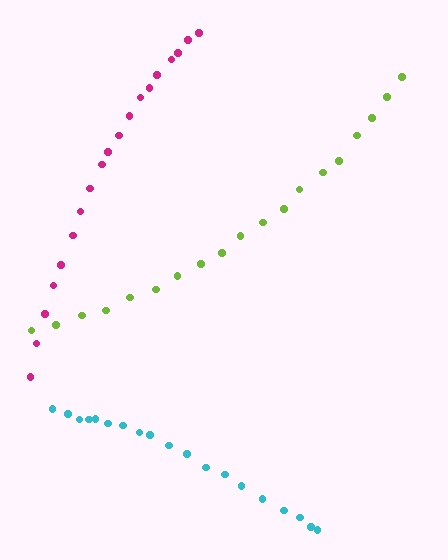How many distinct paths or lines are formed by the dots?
There are 3 distinct paths.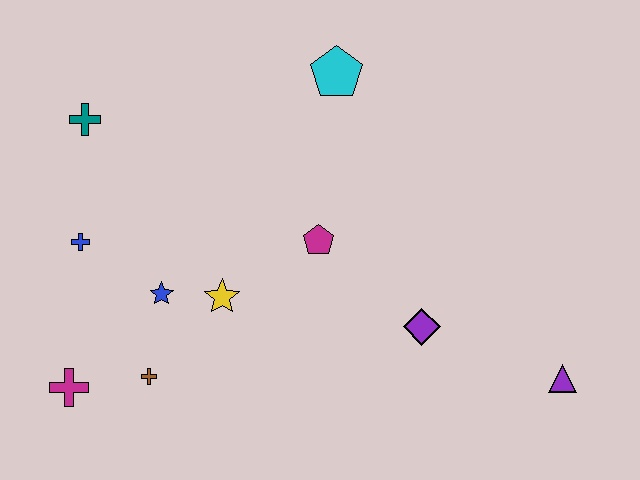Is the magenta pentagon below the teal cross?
Yes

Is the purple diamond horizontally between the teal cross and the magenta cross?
No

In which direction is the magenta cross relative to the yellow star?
The magenta cross is to the left of the yellow star.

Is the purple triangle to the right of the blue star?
Yes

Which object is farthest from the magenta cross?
The purple triangle is farthest from the magenta cross.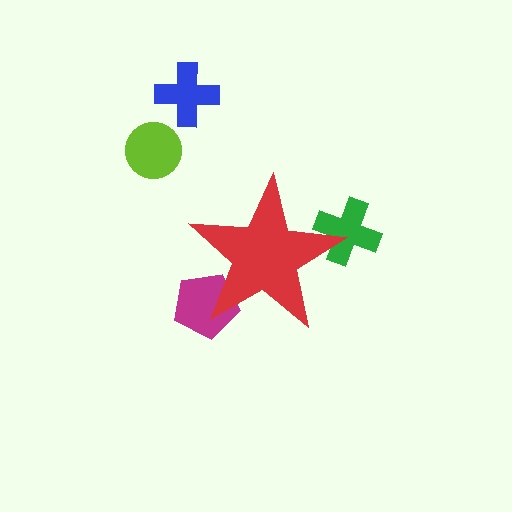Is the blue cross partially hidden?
No, the blue cross is fully visible.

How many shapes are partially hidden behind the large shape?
2 shapes are partially hidden.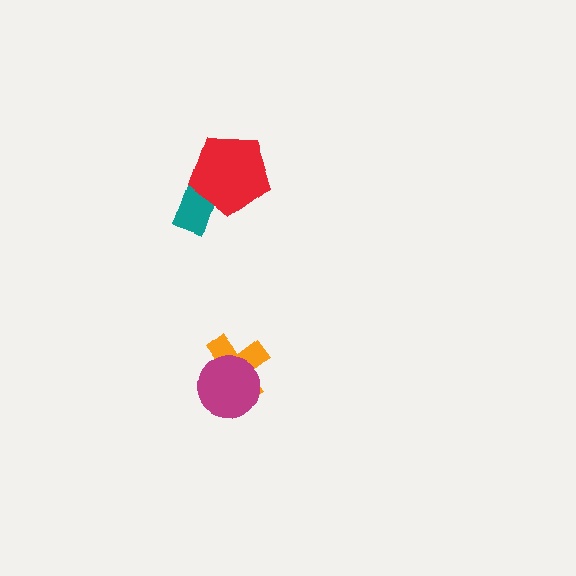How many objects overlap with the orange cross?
1 object overlaps with the orange cross.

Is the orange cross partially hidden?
Yes, it is partially covered by another shape.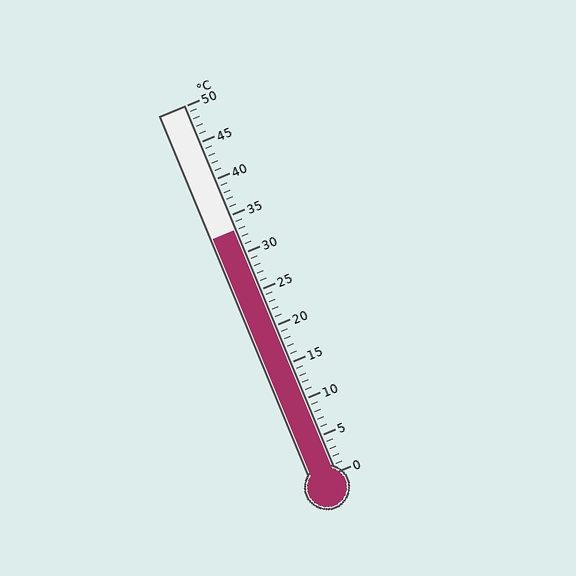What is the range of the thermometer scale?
The thermometer scale ranges from 0°C to 50°C.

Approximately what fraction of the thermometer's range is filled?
The thermometer is filled to approximately 65% of its range.